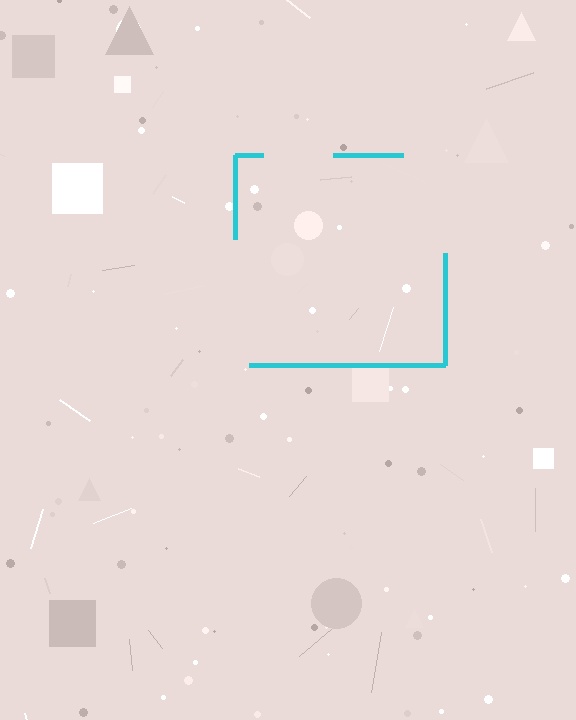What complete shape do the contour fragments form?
The contour fragments form a square.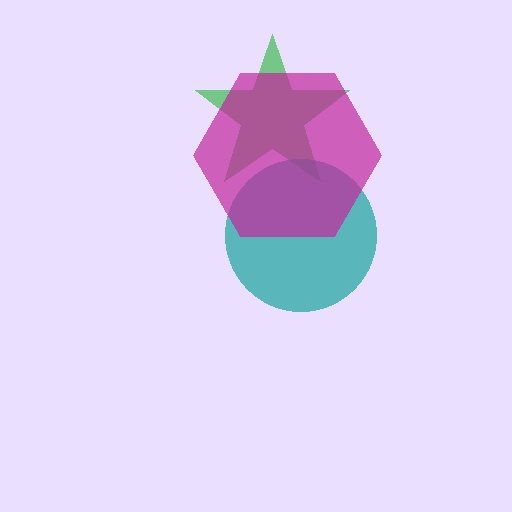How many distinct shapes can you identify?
There are 3 distinct shapes: a green star, a teal circle, a magenta hexagon.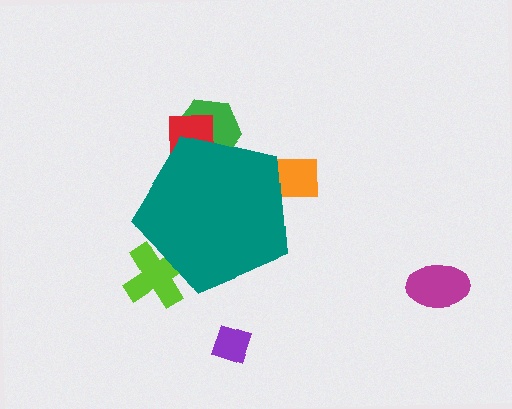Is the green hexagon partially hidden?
Yes, the green hexagon is partially hidden behind the teal pentagon.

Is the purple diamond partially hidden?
No, the purple diamond is fully visible.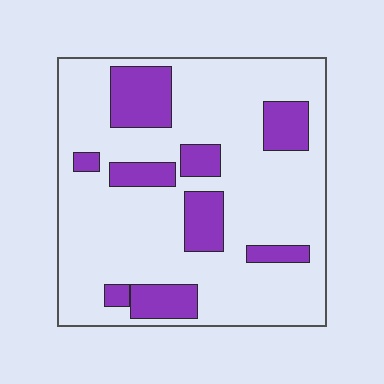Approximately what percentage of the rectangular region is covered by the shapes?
Approximately 20%.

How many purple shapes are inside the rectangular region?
9.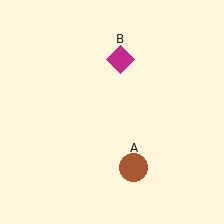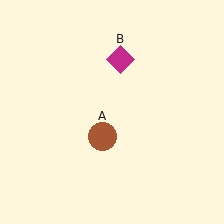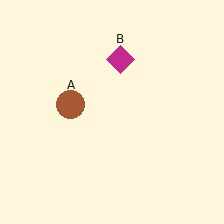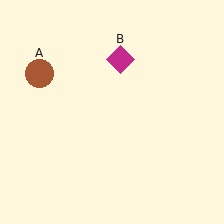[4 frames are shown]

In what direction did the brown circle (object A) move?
The brown circle (object A) moved up and to the left.